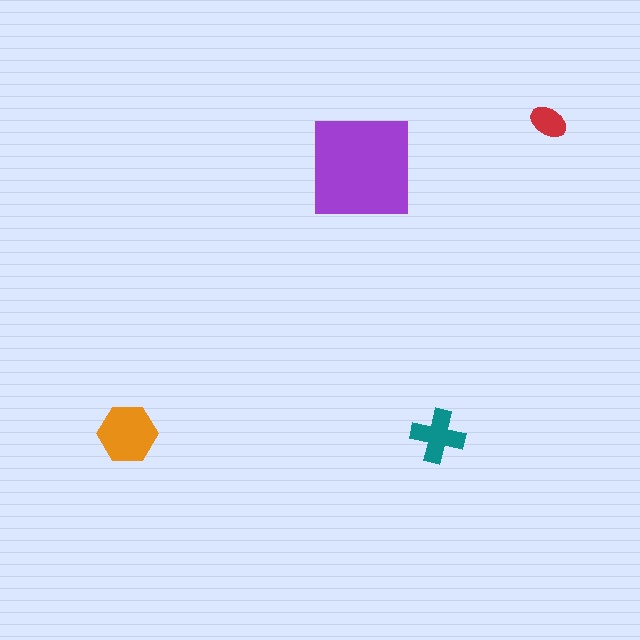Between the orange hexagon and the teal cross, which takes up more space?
The orange hexagon.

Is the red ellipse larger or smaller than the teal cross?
Smaller.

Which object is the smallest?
The red ellipse.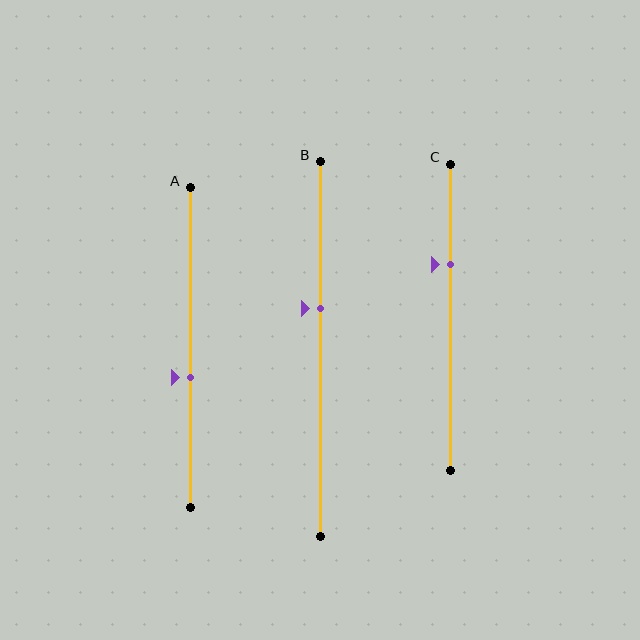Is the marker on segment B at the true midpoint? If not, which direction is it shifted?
No, the marker on segment B is shifted upward by about 11% of the segment length.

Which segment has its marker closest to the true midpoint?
Segment A has its marker closest to the true midpoint.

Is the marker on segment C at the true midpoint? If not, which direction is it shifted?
No, the marker on segment C is shifted upward by about 17% of the segment length.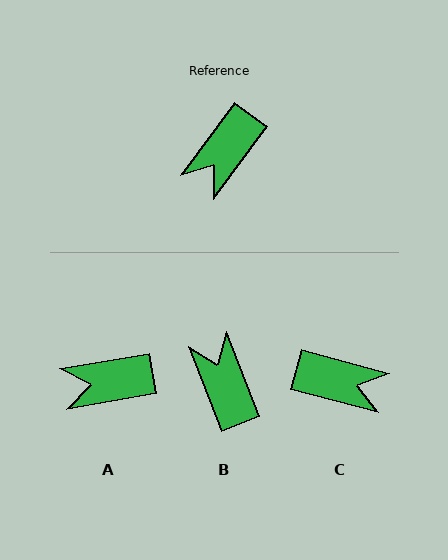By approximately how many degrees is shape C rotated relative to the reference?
Approximately 112 degrees counter-clockwise.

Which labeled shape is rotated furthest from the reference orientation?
B, about 122 degrees away.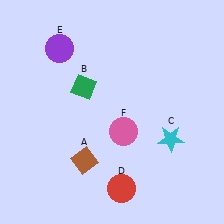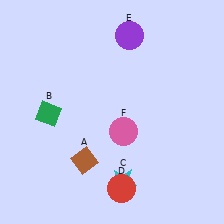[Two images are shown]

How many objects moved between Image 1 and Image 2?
3 objects moved between the two images.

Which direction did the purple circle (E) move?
The purple circle (E) moved right.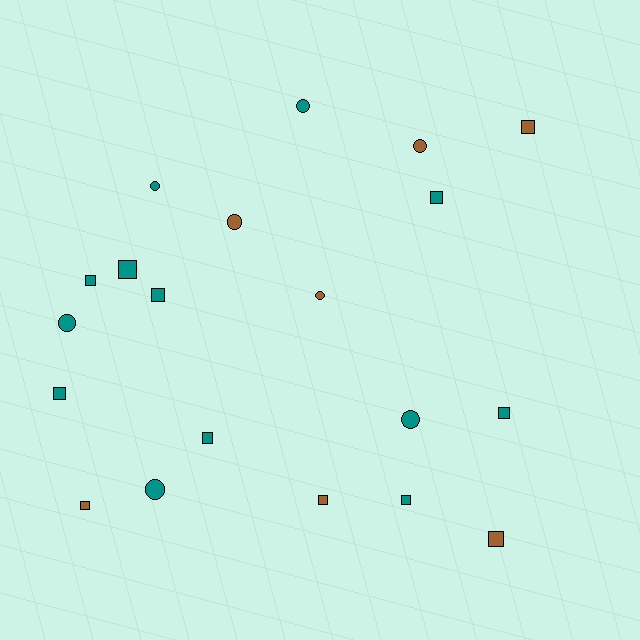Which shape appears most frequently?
Square, with 12 objects.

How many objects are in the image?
There are 20 objects.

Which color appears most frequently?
Teal, with 13 objects.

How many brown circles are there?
There are 3 brown circles.